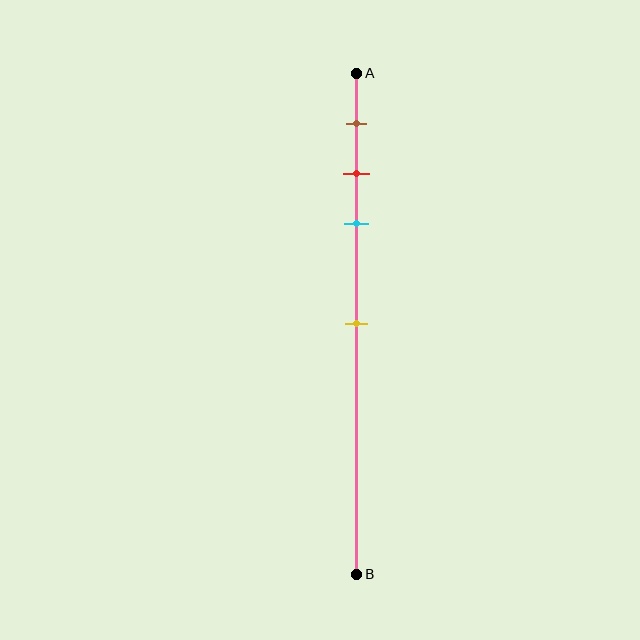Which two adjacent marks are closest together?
The red and cyan marks are the closest adjacent pair.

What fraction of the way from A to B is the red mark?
The red mark is approximately 20% (0.2) of the way from A to B.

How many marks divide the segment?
There are 4 marks dividing the segment.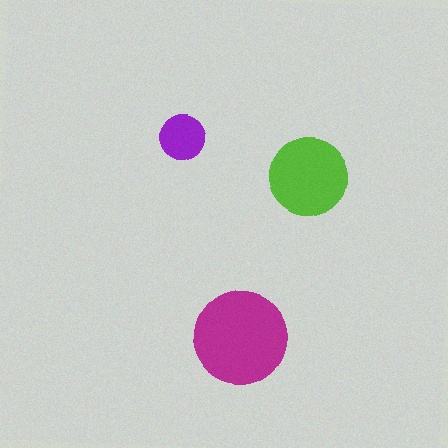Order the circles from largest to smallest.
the magenta one, the lime one, the purple one.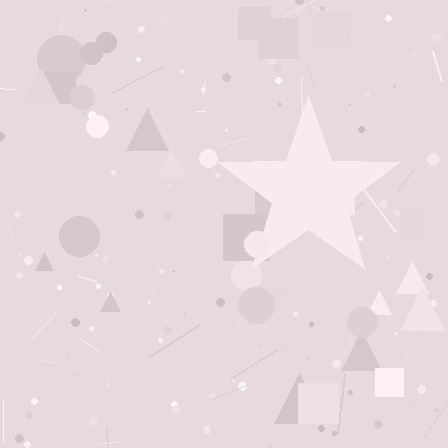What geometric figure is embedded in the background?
A star is embedded in the background.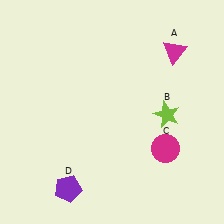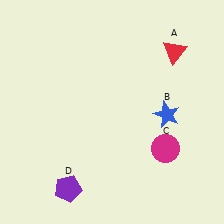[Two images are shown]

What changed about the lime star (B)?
In Image 1, B is lime. In Image 2, it changed to blue.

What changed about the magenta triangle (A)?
In Image 1, A is magenta. In Image 2, it changed to red.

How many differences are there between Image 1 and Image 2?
There are 2 differences between the two images.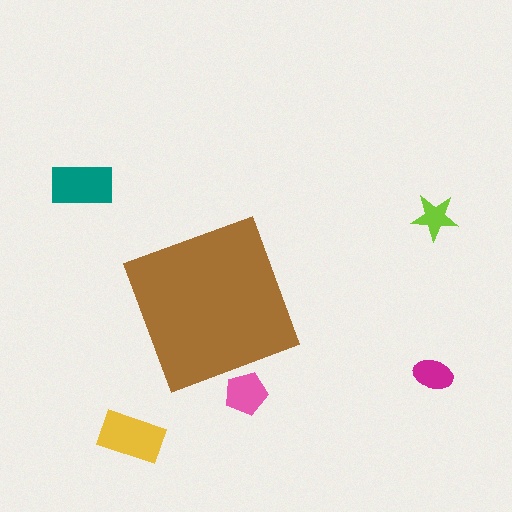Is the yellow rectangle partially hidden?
No, the yellow rectangle is fully visible.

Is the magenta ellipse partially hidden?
No, the magenta ellipse is fully visible.